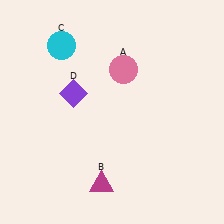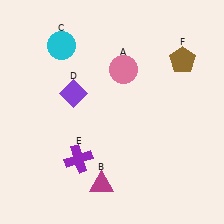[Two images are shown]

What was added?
A purple cross (E), a brown pentagon (F) were added in Image 2.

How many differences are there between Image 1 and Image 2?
There are 2 differences between the two images.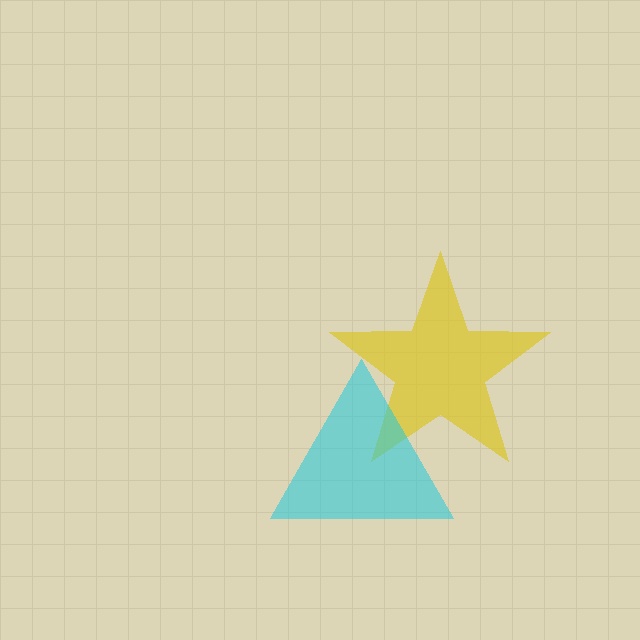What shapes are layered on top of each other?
The layered shapes are: a yellow star, a cyan triangle.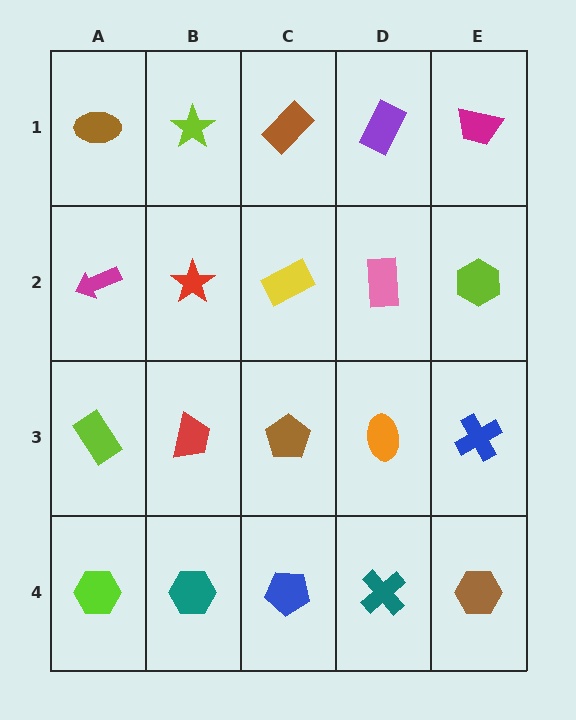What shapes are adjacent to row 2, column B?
A lime star (row 1, column B), a red trapezoid (row 3, column B), a magenta arrow (row 2, column A), a yellow rectangle (row 2, column C).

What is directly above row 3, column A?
A magenta arrow.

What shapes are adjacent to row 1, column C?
A yellow rectangle (row 2, column C), a lime star (row 1, column B), a purple rectangle (row 1, column D).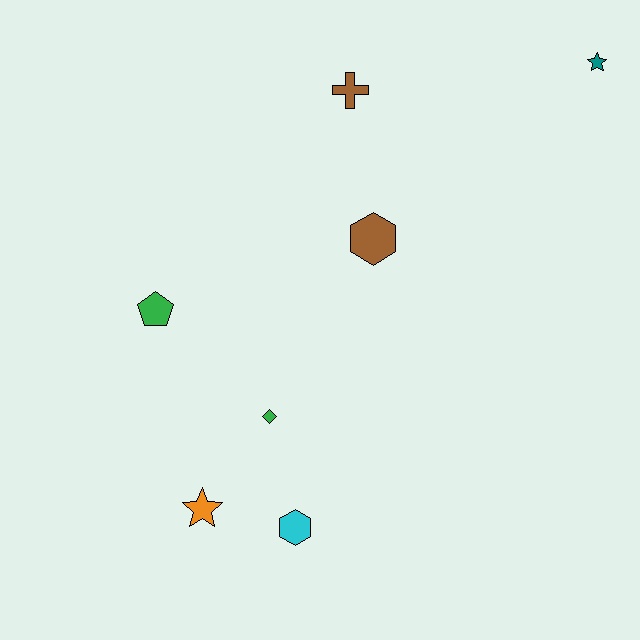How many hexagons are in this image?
There are 2 hexagons.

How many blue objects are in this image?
There are no blue objects.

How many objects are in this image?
There are 7 objects.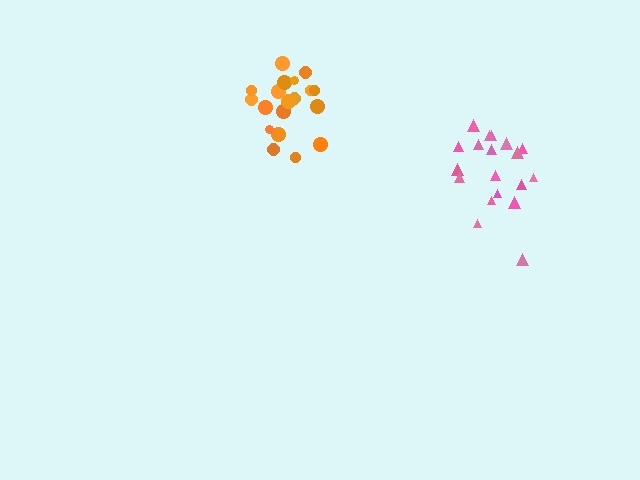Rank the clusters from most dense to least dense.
pink, orange.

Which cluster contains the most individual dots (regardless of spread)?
Orange (19).